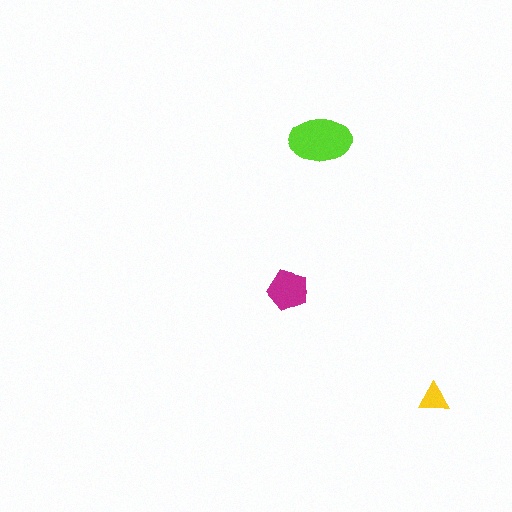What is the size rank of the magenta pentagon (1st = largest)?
2nd.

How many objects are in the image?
There are 3 objects in the image.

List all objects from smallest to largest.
The yellow triangle, the magenta pentagon, the lime ellipse.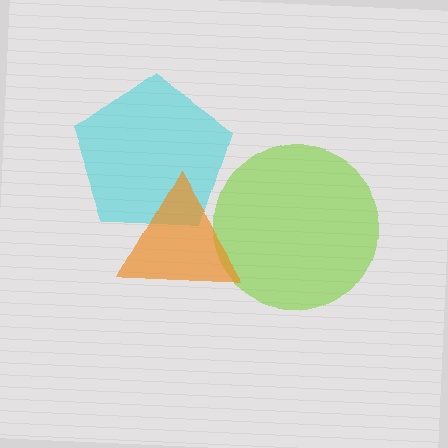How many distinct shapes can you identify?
There are 3 distinct shapes: a lime circle, a cyan pentagon, an orange triangle.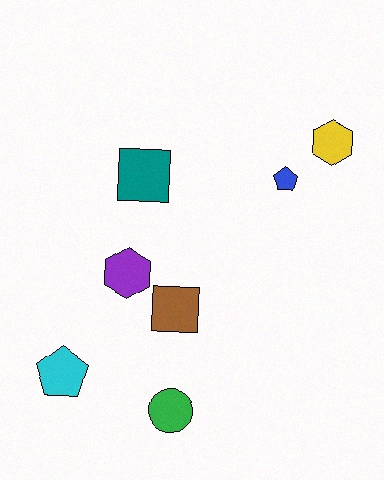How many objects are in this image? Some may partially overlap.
There are 7 objects.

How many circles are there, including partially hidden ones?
There is 1 circle.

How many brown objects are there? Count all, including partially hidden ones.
There is 1 brown object.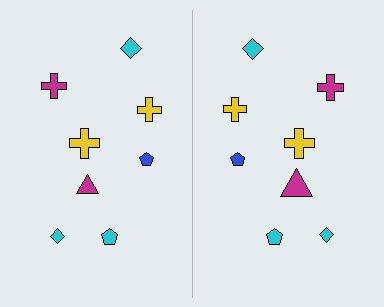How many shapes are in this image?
There are 16 shapes in this image.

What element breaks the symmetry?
The magenta triangle on the right side has a different size than its mirror counterpart.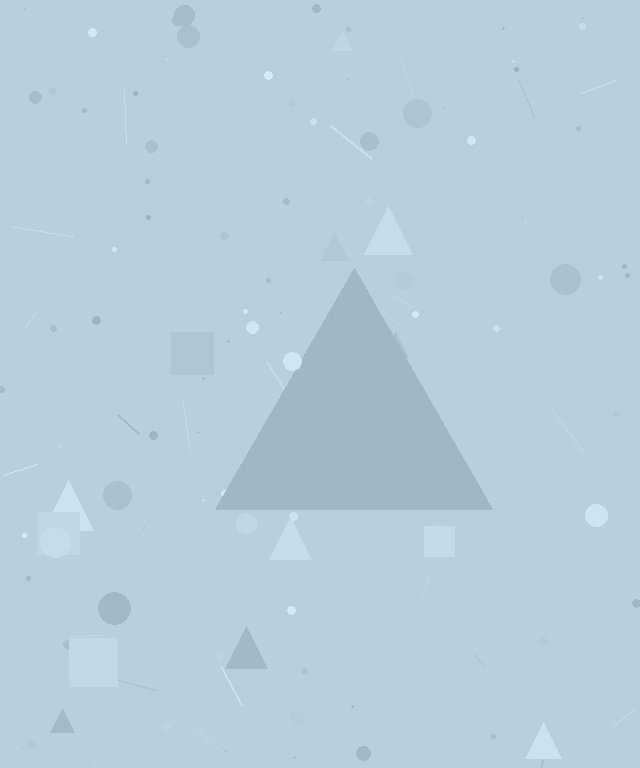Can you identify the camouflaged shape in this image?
The camouflaged shape is a triangle.